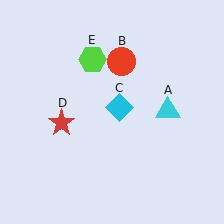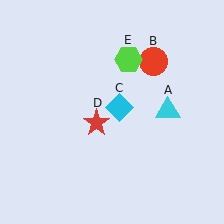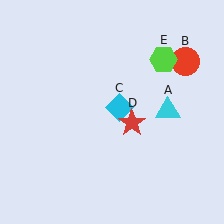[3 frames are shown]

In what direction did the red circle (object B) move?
The red circle (object B) moved right.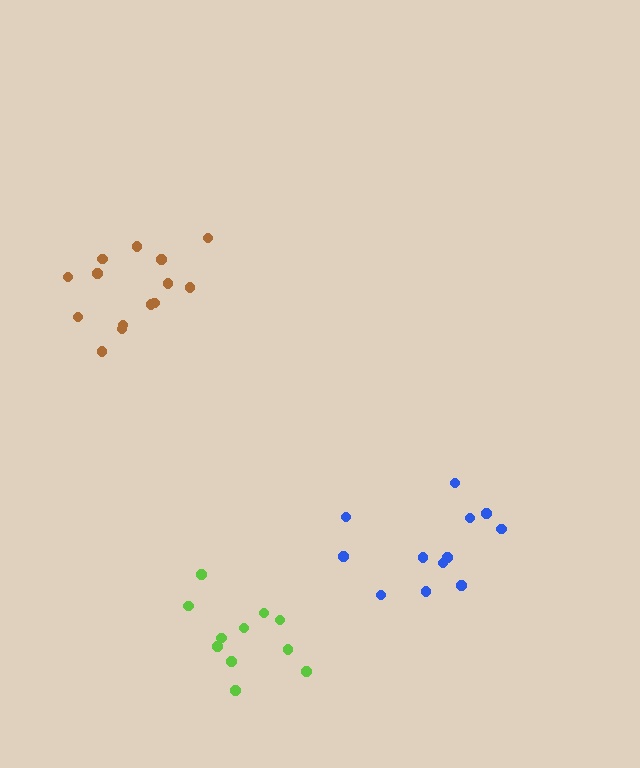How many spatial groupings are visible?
There are 3 spatial groupings.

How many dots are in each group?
Group 1: 14 dots, Group 2: 12 dots, Group 3: 11 dots (37 total).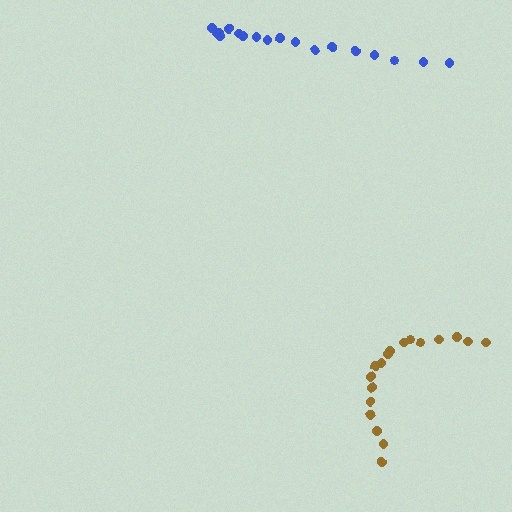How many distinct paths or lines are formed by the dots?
There are 2 distinct paths.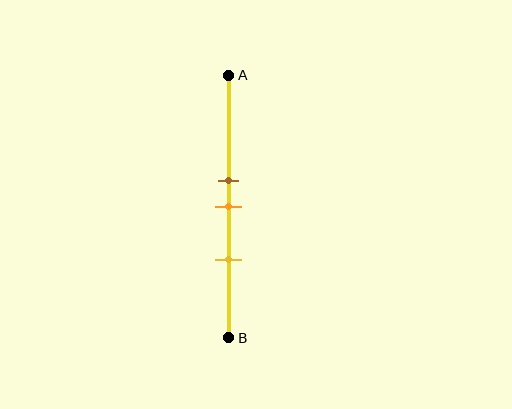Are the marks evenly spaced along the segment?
Yes, the marks are approximately evenly spaced.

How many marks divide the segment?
There are 3 marks dividing the segment.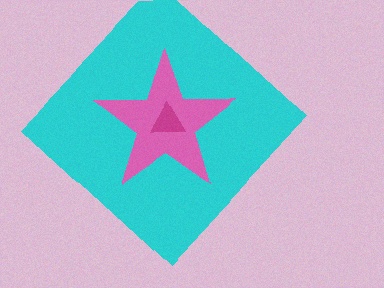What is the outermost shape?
The cyan diamond.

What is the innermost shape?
The magenta triangle.